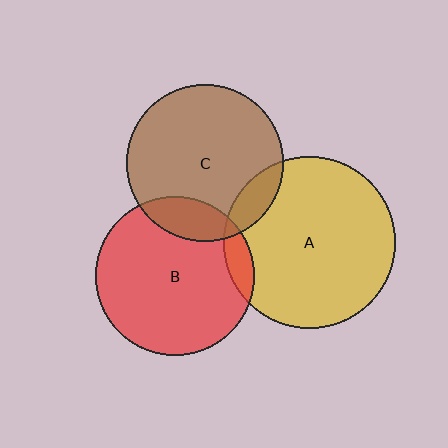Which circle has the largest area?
Circle A (yellow).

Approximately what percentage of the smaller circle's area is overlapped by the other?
Approximately 15%.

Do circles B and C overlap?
Yes.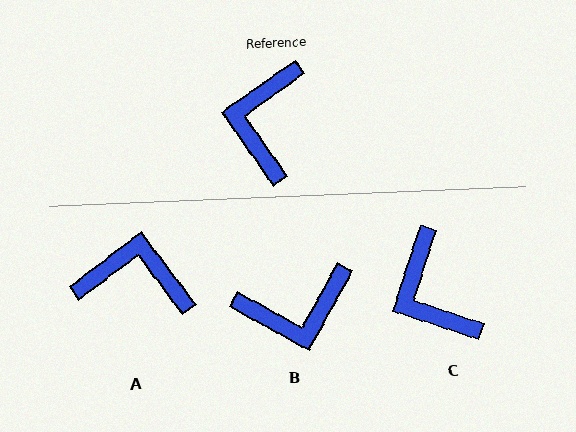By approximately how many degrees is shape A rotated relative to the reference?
Approximately 88 degrees clockwise.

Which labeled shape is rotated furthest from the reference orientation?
B, about 116 degrees away.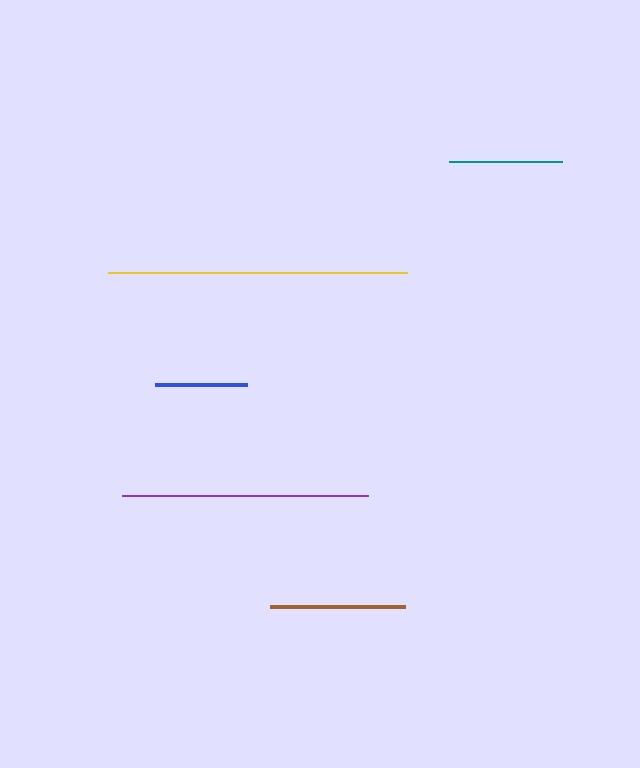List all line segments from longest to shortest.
From longest to shortest: yellow, purple, brown, teal, blue.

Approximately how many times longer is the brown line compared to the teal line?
The brown line is approximately 1.2 times the length of the teal line.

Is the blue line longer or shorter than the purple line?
The purple line is longer than the blue line.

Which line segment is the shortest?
The blue line is the shortest at approximately 92 pixels.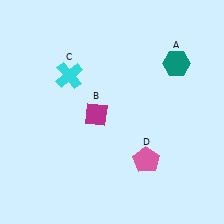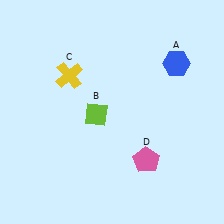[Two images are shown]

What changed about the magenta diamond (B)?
In Image 1, B is magenta. In Image 2, it changed to lime.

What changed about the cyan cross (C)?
In Image 1, C is cyan. In Image 2, it changed to yellow.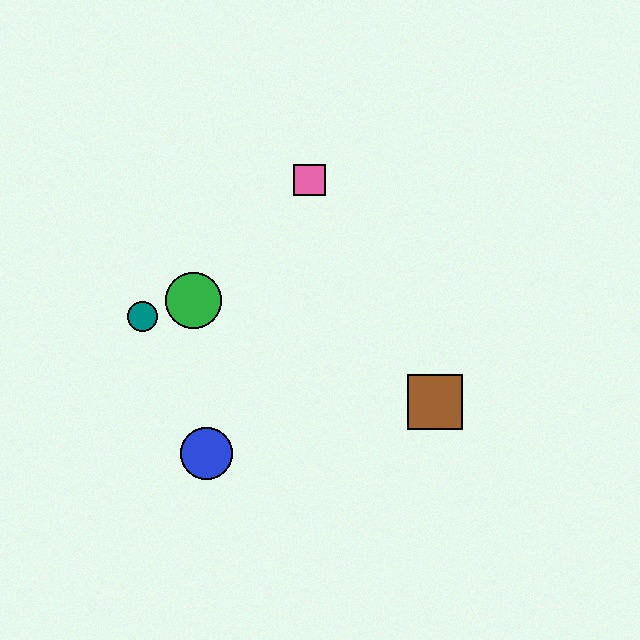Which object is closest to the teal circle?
The green circle is closest to the teal circle.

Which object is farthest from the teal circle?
The brown square is farthest from the teal circle.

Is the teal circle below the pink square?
Yes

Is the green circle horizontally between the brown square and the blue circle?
No